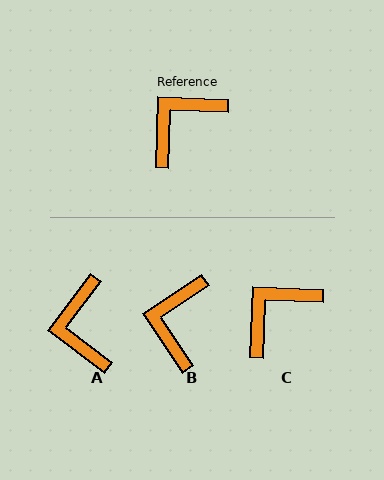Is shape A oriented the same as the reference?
No, it is off by about 55 degrees.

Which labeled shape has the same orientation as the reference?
C.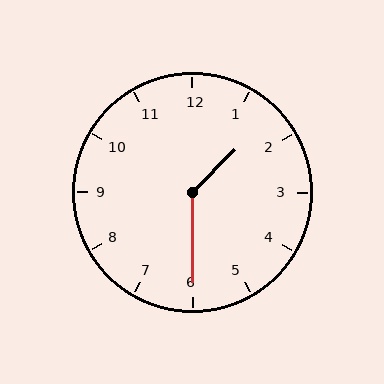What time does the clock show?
1:30.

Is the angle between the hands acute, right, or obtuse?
It is obtuse.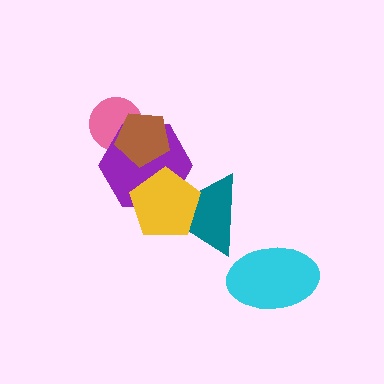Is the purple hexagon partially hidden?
Yes, it is partially covered by another shape.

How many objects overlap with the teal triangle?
2 objects overlap with the teal triangle.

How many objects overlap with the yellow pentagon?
2 objects overlap with the yellow pentagon.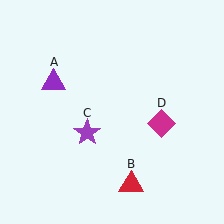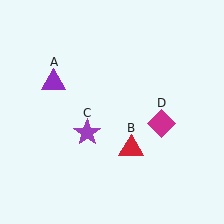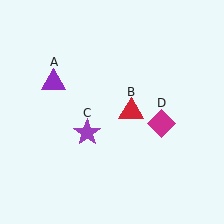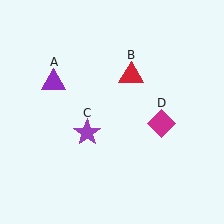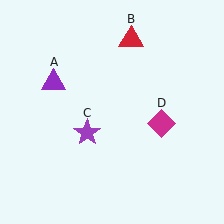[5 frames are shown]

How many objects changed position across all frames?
1 object changed position: red triangle (object B).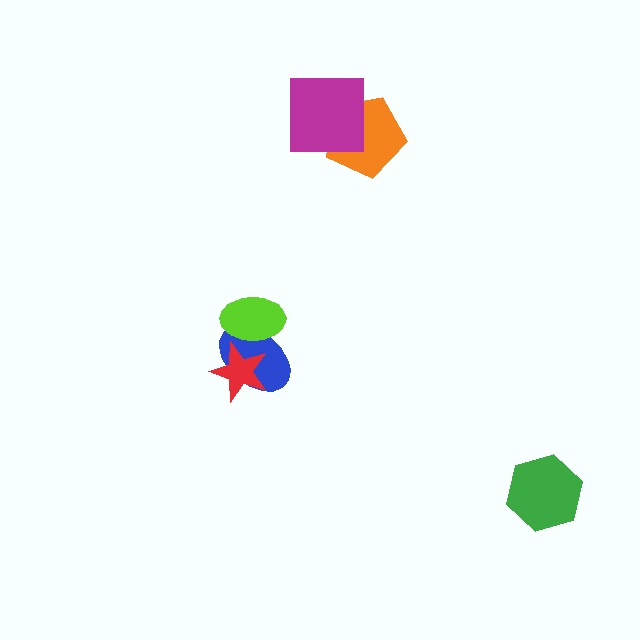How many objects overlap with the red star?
2 objects overlap with the red star.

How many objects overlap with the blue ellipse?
2 objects overlap with the blue ellipse.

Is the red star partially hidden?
Yes, it is partially covered by another shape.